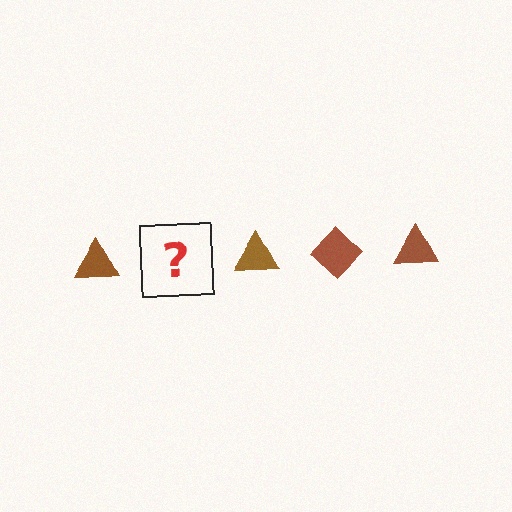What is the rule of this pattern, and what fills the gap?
The rule is that the pattern cycles through triangle, diamond shapes in brown. The gap should be filled with a brown diamond.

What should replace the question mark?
The question mark should be replaced with a brown diamond.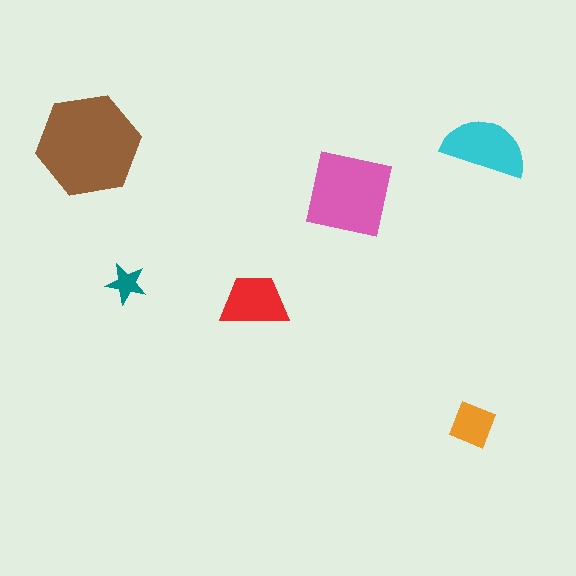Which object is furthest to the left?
The brown hexagon is leftmost.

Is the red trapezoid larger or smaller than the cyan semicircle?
Smaller.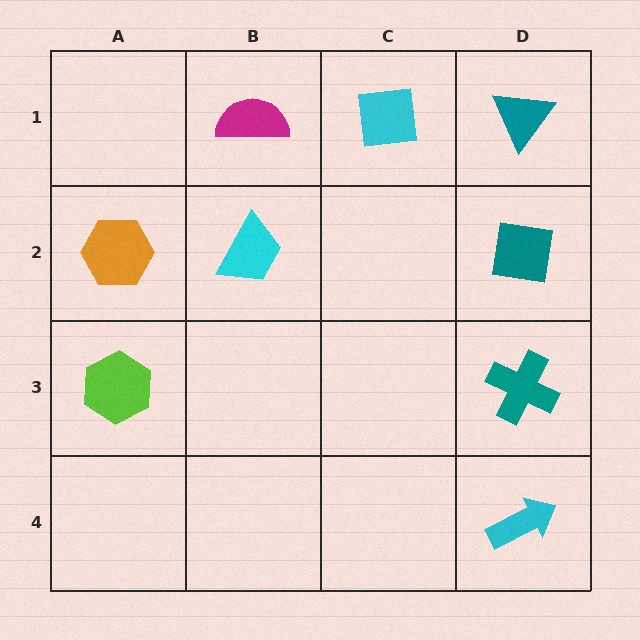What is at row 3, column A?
A lime hexagon.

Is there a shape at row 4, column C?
No, that cell is empty.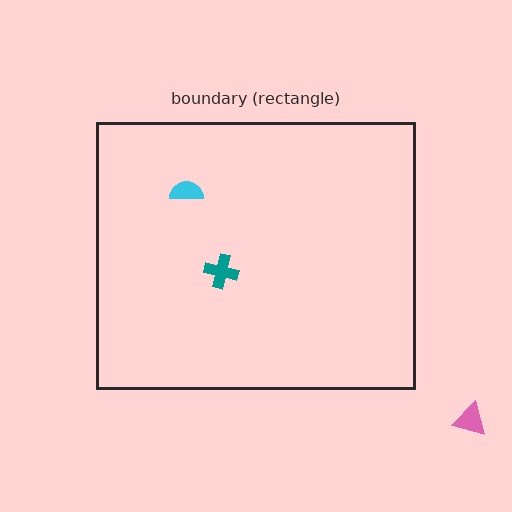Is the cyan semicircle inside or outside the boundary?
Inside.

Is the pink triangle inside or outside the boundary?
Outside.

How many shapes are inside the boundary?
2 inside, 1 outside.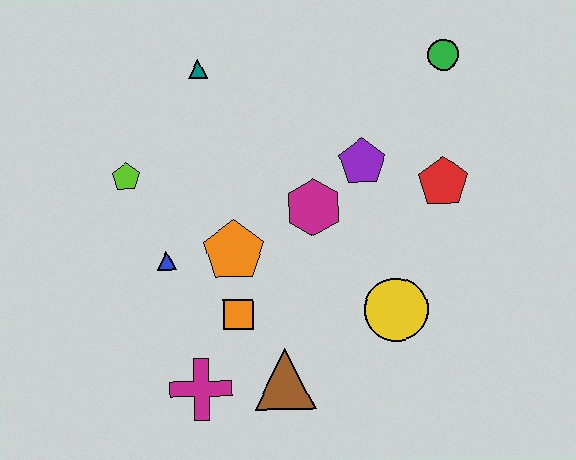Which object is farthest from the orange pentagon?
The green circle is farthest from the orange pentagon.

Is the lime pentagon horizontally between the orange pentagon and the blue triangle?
No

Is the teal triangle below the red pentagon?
No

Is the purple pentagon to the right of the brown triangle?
Yes